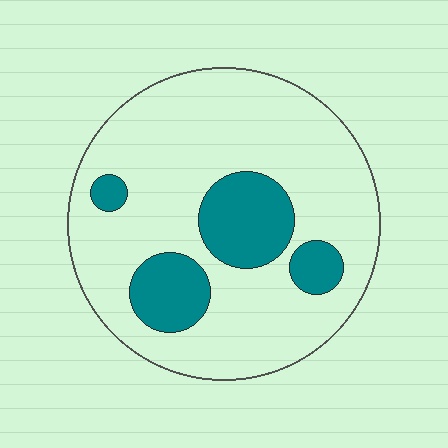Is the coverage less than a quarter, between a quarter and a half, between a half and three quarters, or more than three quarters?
Less than a quarter.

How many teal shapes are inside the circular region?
4.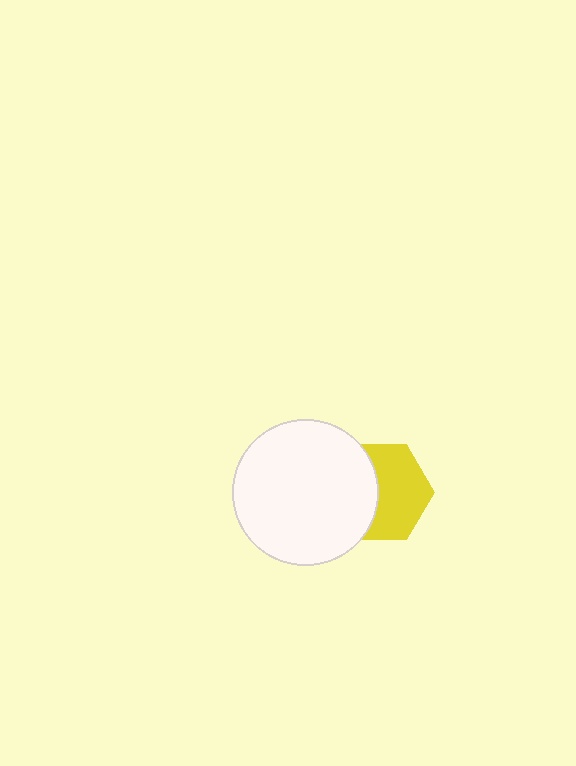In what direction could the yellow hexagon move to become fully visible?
The yellow hexagon could move right. That would shift it out from behind the white circle entirely.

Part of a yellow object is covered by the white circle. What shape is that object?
It is a hexagon.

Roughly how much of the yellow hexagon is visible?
About half of it is visible (roughly 57%).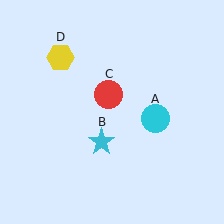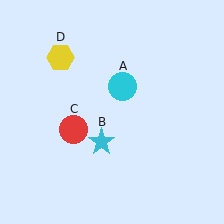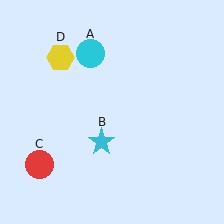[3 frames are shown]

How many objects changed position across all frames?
2 objects changed position: cyan circle (object A), red circle (object C).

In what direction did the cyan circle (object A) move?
The cyan circle (object A) moved up and to the left.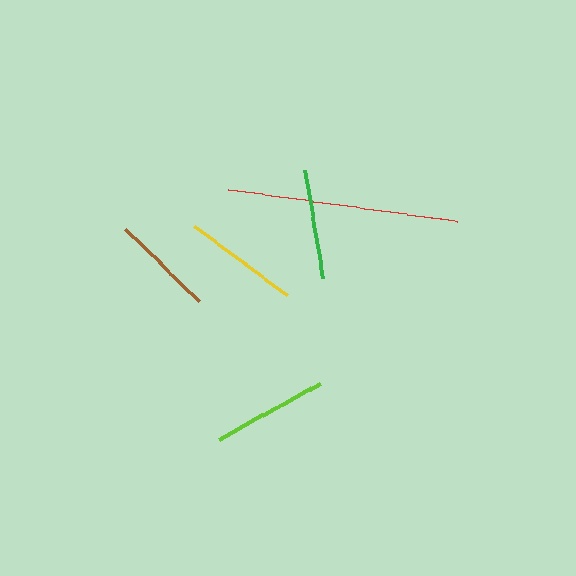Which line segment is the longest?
The red line is the longest at approximately 232 pixels.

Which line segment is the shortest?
The brown line is the shortest at approximately 103 pixels.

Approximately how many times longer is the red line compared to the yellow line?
The red line is approximately 2.0 times the length of the yellow line.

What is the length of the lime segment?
The lime segment is approximately 116 pixels long.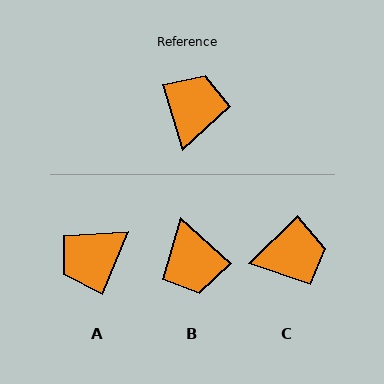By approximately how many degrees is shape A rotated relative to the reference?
Approximately 142 degrees counter-clockwise.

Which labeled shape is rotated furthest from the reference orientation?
B, about 149 degrees away.